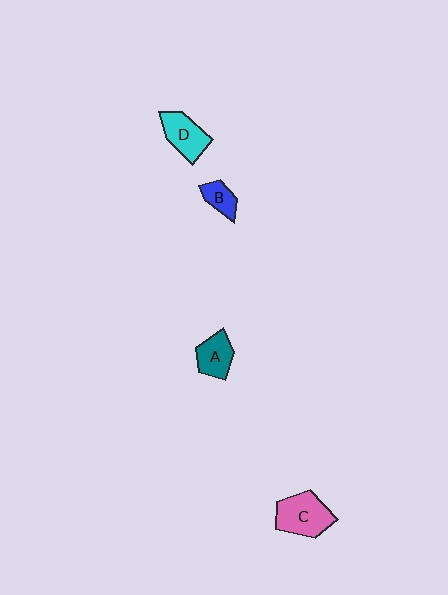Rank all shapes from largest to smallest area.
From largest to smallest: C (pink), D (cyan), A (teal), B (blue).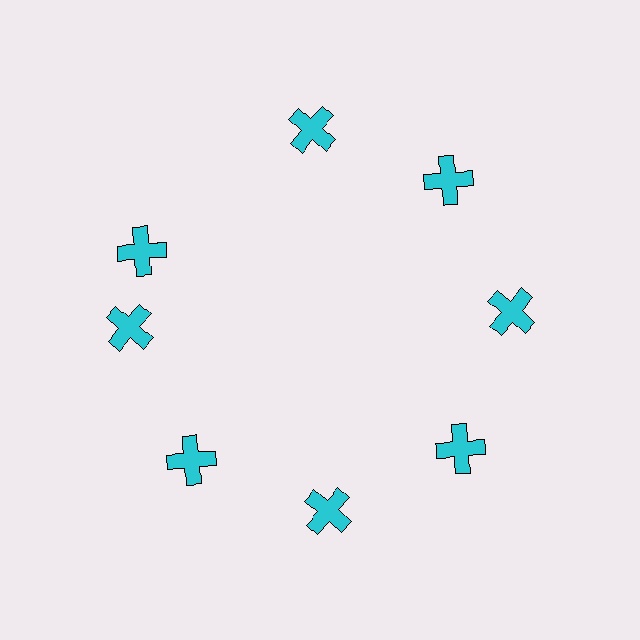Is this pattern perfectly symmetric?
No. The 8 cyan crosses are arranged in a ring, but one element near the 10 o'clock position is rotated out of alignment along the ring, breaking the 8-fold rotational symmetry.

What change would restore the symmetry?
The symmetry would be restored by rotating it back into even spacing with its neighbors so that all 8 crosses sit at equal angles and equal distance from the center.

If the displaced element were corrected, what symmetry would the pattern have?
It would have 8-fold rotational symmetry — the pattern would map onto itself every 45 degrees.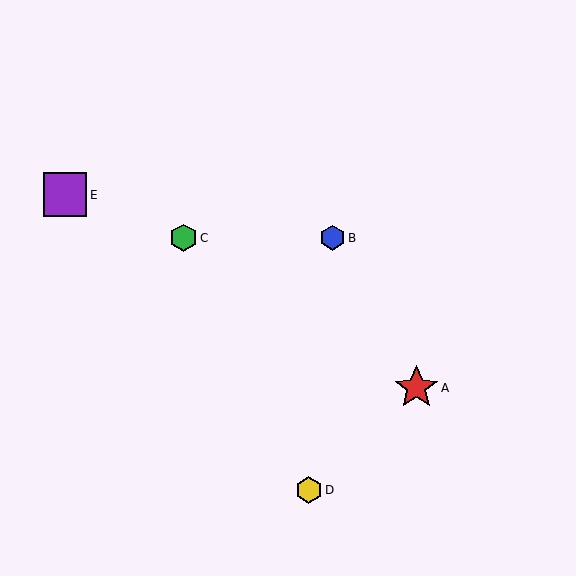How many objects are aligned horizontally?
2 objects (B, C) are aligned horizontally.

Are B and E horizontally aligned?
No, B is at y≈238 and E is at y≈195.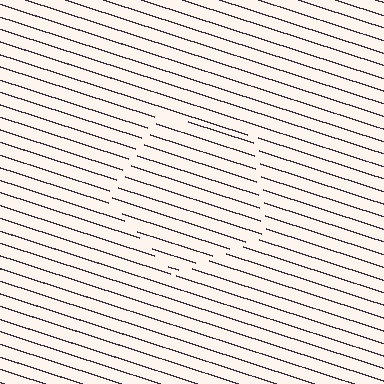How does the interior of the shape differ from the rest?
The interior of the shape contains the same grating, shifted by half a period — the contour is defined by the phase discontinuity where line-ends from the inner and outer gratings abut.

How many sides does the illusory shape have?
5 sides — the line-ends trace a pentagon.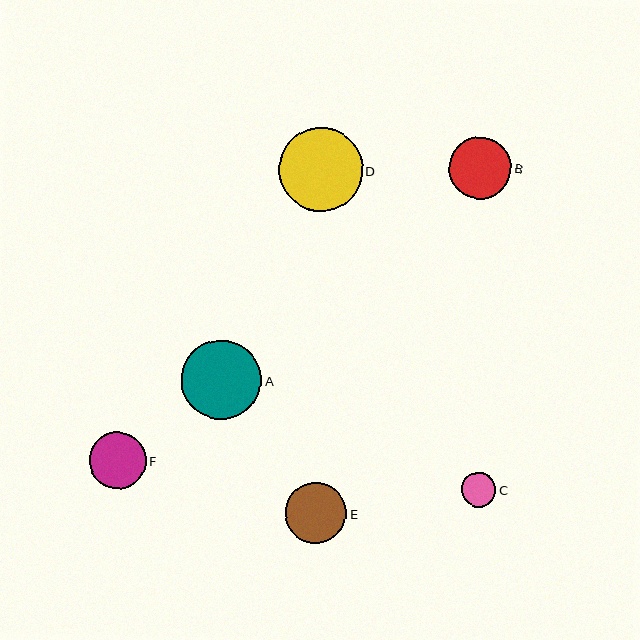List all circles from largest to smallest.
From largest to smallest: D, A, B, E, F, C.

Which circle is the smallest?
Circle C is the smallest with a size of approximately 35 pixels.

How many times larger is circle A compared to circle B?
Circle A is approximately 1.3 times the size of circle B.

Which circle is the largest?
Circle D is the largest with a size of approximately 84 pixels.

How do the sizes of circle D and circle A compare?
Circle D and circle A are approximately the same size.